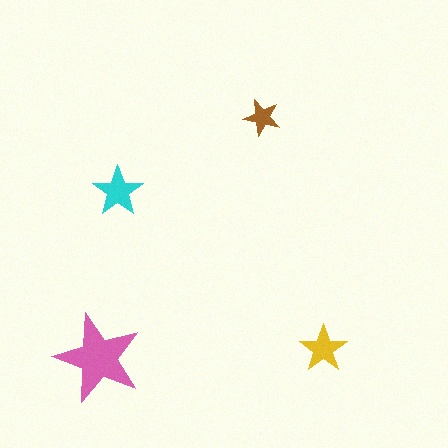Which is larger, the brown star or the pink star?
The pink one.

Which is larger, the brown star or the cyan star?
The cyan one.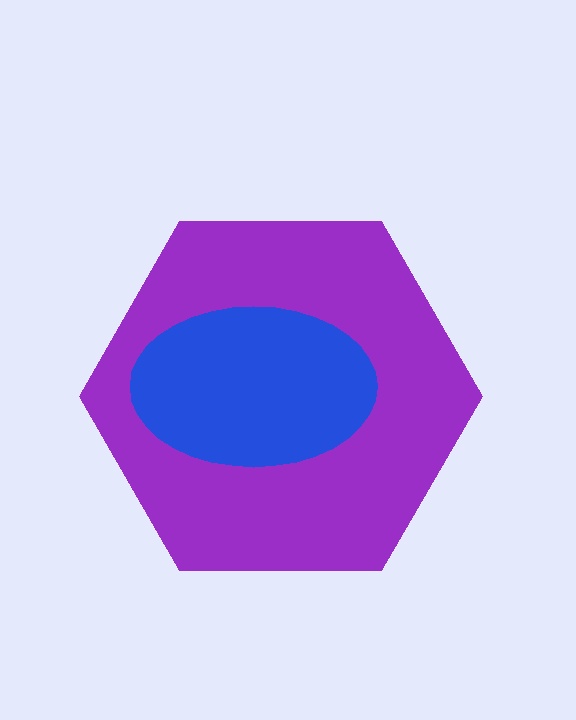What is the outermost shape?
The purple hexagon.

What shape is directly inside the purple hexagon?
The blue ellipse.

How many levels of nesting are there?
2.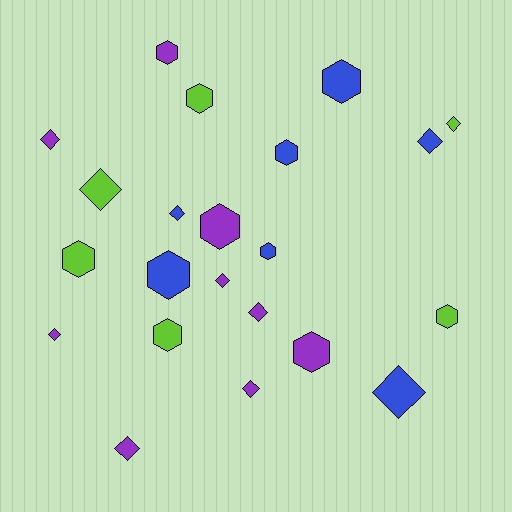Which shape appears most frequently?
Diamond, with 11 objects.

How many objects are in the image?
There are 22 objects.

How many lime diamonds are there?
There are 2 lime diamonds.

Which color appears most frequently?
Purple, with 9 objects.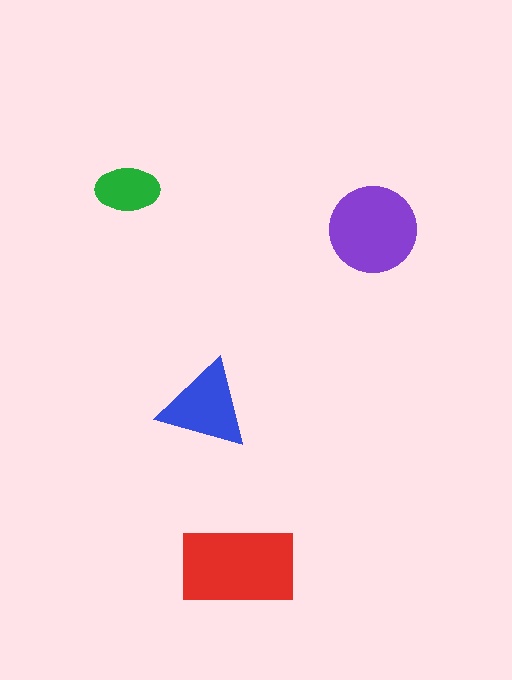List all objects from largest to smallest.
The red rectangle, the purple circle, the blue triangle, the green ellipse.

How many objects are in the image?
There are 4 objects in the image.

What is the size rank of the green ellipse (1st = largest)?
4th.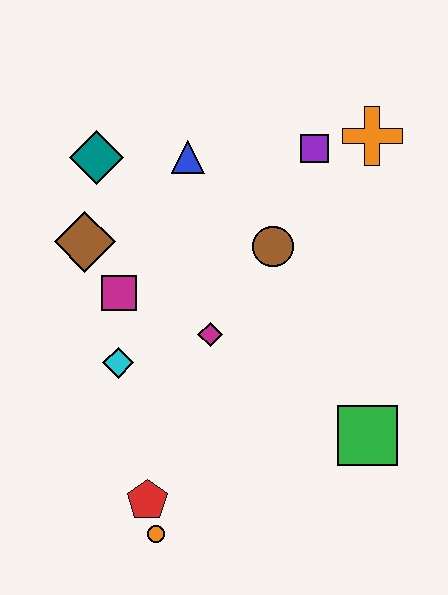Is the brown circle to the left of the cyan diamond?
No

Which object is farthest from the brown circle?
The orange circle is farthest from the brown circle.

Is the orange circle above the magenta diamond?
No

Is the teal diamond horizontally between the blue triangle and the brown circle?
No